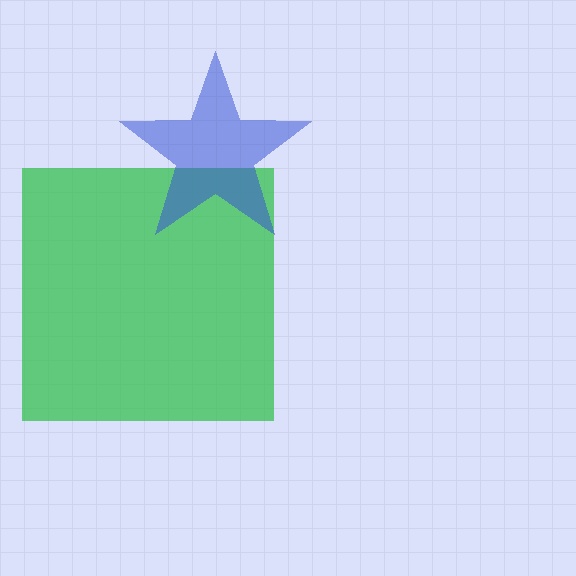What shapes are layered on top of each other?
The layered shapes are: a green square, a blue star.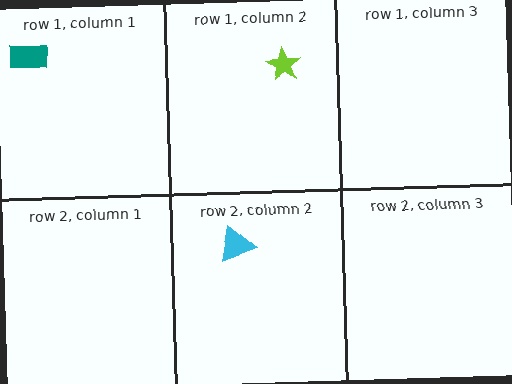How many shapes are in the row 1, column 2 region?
1.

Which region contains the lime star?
The row 1, column 2 region.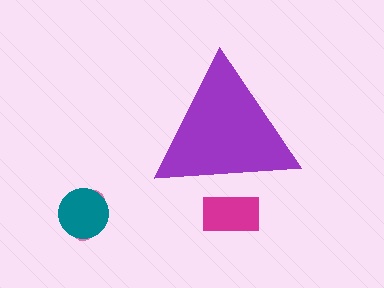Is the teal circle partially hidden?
No, the teal circle is fully visible.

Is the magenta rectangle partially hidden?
Yes, the magenta rectangle is partially hidden behind the purple triangle.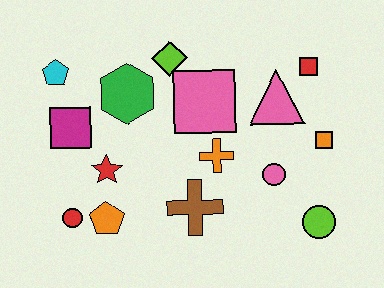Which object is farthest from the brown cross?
The cyan pentagon is farthest from the brown cross.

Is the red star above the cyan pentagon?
No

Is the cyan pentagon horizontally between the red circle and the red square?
No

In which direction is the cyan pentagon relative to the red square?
The cyan pentagon is to the left of the red square.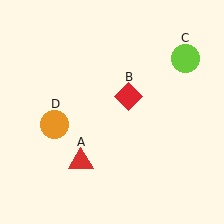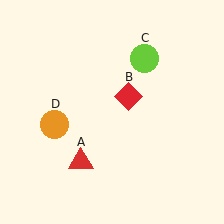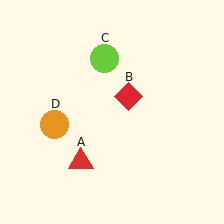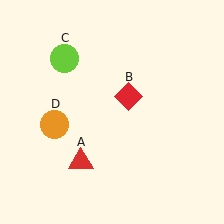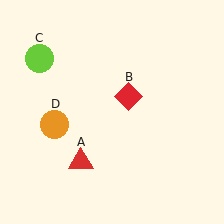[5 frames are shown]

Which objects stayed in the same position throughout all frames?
Red triangle (object A) and red diamond (object B) and orange circle (object D) remained stationary.